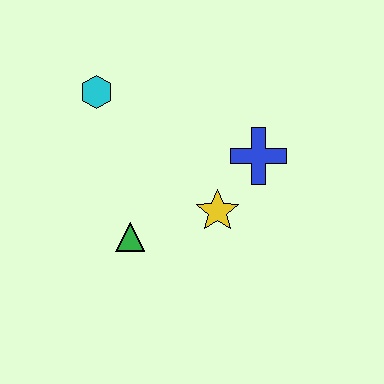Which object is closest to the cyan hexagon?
The green triangle is closest to the cyan hexagon.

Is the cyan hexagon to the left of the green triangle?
Yes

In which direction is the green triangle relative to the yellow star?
The green triangle is to the left of the yellow star.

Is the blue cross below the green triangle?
No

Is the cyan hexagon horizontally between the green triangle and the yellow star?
No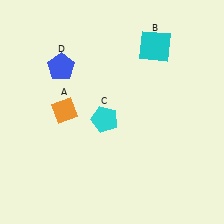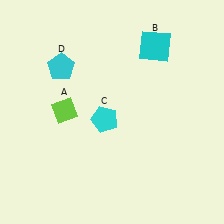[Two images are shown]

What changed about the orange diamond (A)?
In Image 1, A is orange. In Image 2, it changed to lime.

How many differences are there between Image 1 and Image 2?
There are 2 differences between the two images.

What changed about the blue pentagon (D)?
In Image 1, D is blue. In Image 2, it changed to cyan.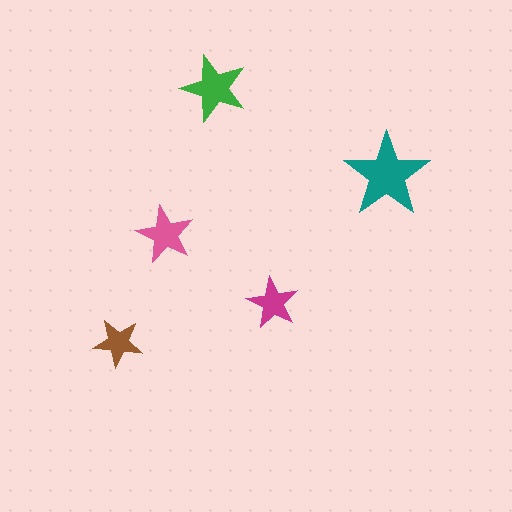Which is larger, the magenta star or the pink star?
The pink one.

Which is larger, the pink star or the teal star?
The teal one.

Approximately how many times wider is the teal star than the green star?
About 1.5 times wider.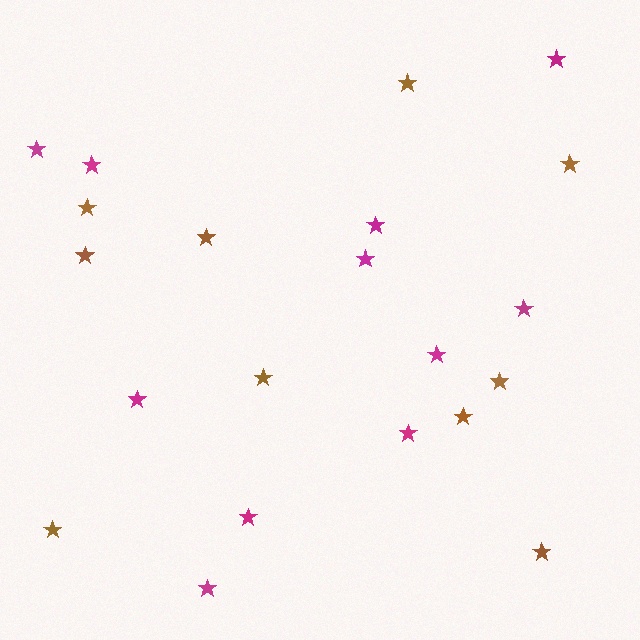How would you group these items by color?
There are 2 groups: one group of brown stars (10) and one group of magenta stars (11).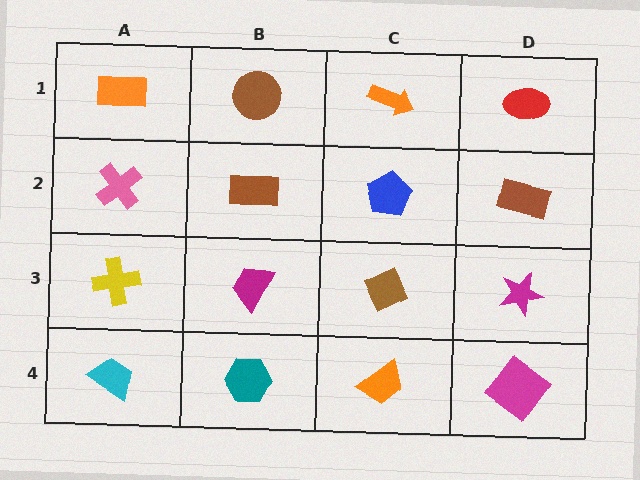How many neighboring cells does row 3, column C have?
4.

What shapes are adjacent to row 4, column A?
A yellow cross (row 3, column A), a teal hexagon (row 4, column B).